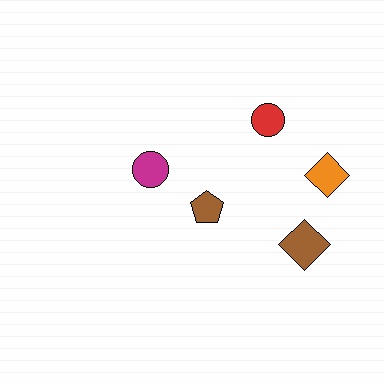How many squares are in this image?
There are no squares.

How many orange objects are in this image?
There is 1 orange object.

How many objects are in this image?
There are 5 objects.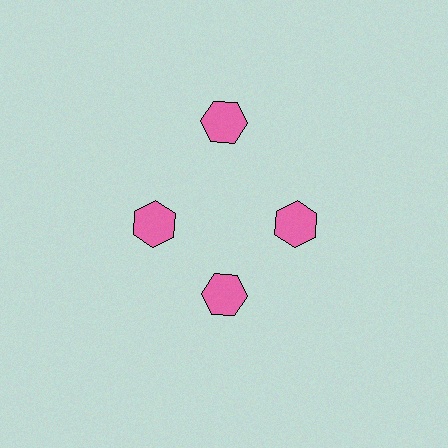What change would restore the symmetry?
The symmetry would be restored by moving it inward, back onto the ring so that all 4 hexagons sit at equal angles and equal distance from the center.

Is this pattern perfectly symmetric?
No. The 4 pink hexagons are arranged in a ring, but one element near the 12 o'clock position is pushed outward from the center, breaking the 4-fold rotational symmetry.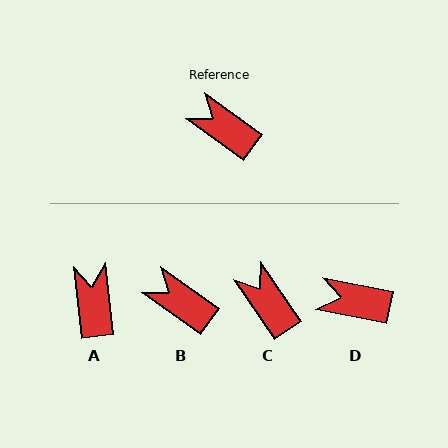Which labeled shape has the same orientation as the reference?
B.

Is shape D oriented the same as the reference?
No, it is off by about 25 degrees.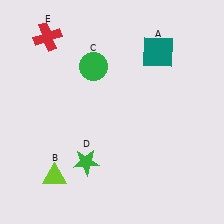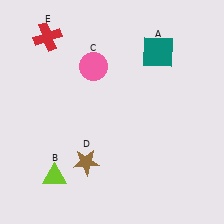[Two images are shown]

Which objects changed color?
C changed from green to pink. D changed from green to brown.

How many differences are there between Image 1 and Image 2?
There are 2 differences between the two images.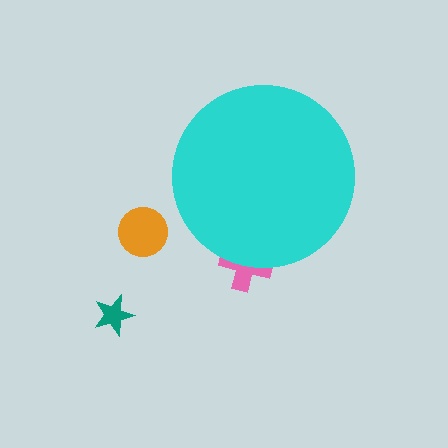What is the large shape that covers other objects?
A cyan circle.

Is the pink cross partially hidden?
Yes, the pink cross is partially hidden behind the cyan circle.